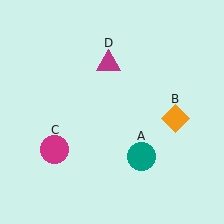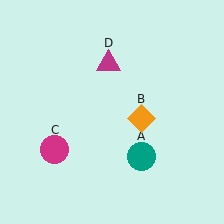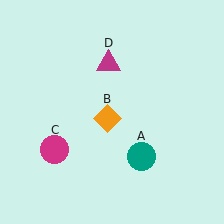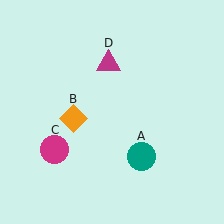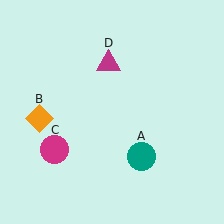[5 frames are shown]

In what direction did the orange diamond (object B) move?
The orange diamond (object B) moved left.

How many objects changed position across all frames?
1 object changed position: orange diamond (object B).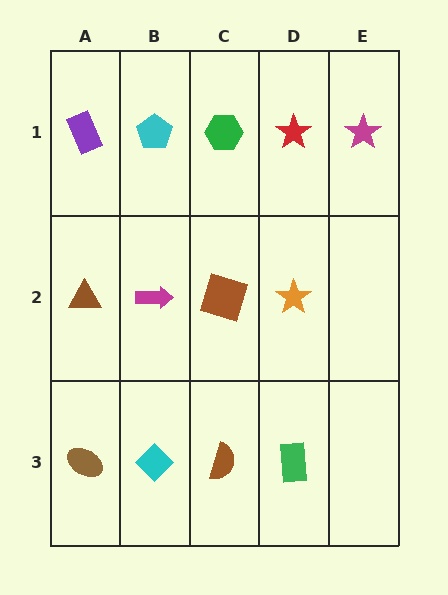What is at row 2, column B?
A magenta arrow.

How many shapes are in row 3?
4 shapes.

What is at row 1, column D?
A red star.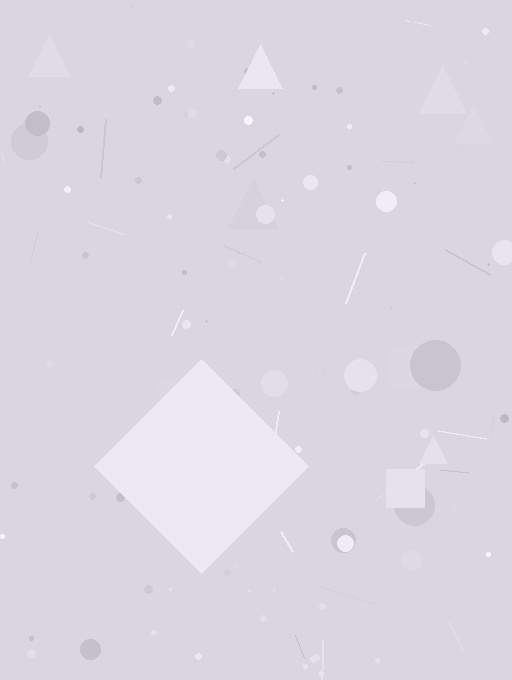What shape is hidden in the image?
A diamond is hidden in the image.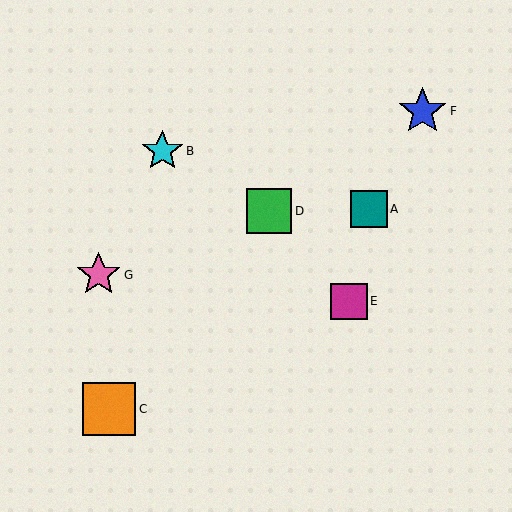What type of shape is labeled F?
Shape F is a blue star.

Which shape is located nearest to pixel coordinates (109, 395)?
The orange square (labeled C) at (109, 409) is nearest to that location.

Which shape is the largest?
The orange square (labeled C) is the largest.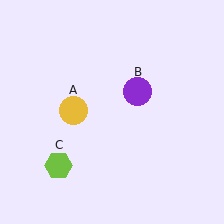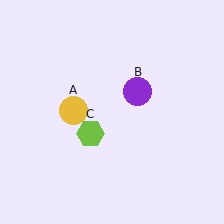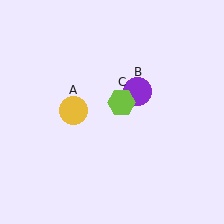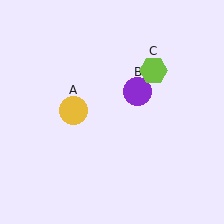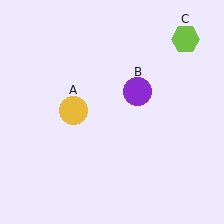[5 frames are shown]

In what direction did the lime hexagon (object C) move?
The lime hexagon (object C) moved up and to the right.